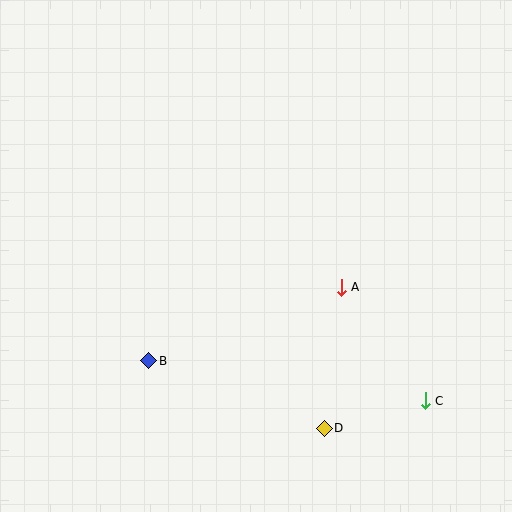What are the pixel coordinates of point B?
Point B is at (149, 361).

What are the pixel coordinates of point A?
Point A is at (341, 287).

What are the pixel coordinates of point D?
Point D is at (324, 428).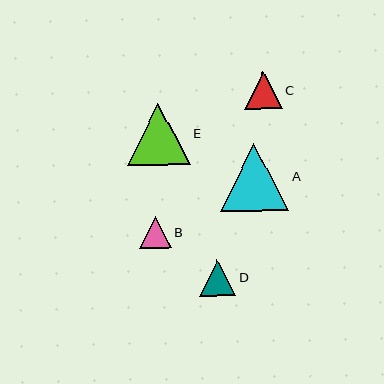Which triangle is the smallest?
Triangle B is the smallest with a size of approximately 32 pixels.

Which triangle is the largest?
Triangle A is the largest with a size of approximately 68 pixels.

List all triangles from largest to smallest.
From largest to smallest: A, E, C, D, B.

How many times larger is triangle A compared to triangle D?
Triangle A is approximately 1.9 times the size of triangle D.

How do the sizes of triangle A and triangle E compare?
Triangle A and triangle E are approximately the same size.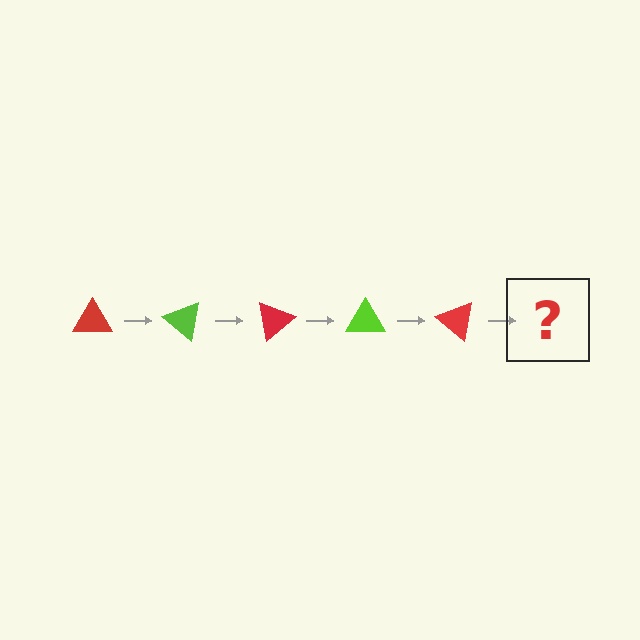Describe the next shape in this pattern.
It should be a lime triangle, rotated 200 degrees from the start.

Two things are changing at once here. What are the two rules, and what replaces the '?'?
The two rules are that it rotates 40 degrees each step and the color cycles through red and lime. The '?' should be a lime triangle, rotated 200 degrees from the start.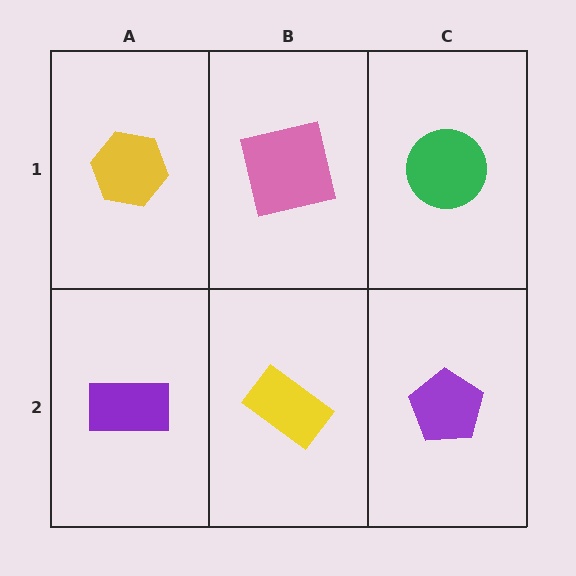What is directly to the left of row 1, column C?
A pink square.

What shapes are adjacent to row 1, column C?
A purple pentagon (row 2, column C), a pink square (row 1, column B).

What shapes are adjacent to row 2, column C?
A green circle (row 1, column C), a yellow rectangle (row 2, column B).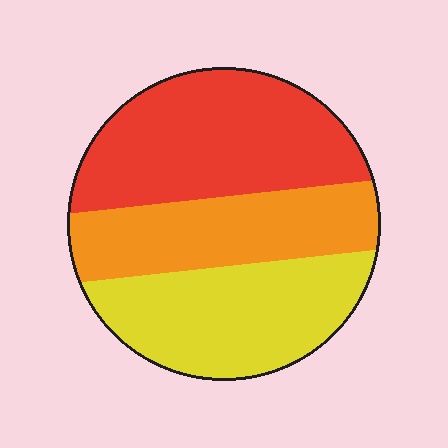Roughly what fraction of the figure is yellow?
Yellow takes up about one third (1/3) of the figure.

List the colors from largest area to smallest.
From largest to smallest: red, yellow, orange.